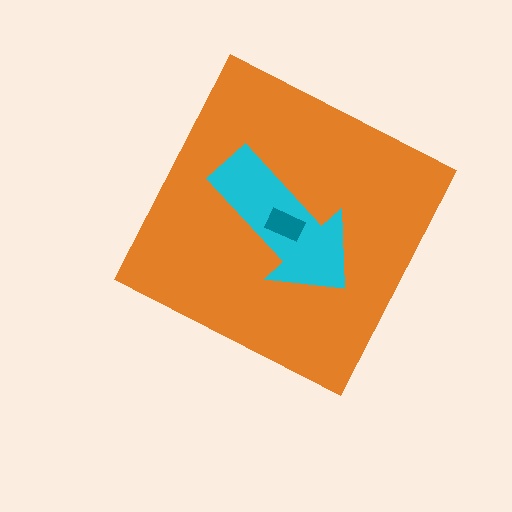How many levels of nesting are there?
3.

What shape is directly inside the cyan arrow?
The teal rectangle.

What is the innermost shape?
The teal rectangle.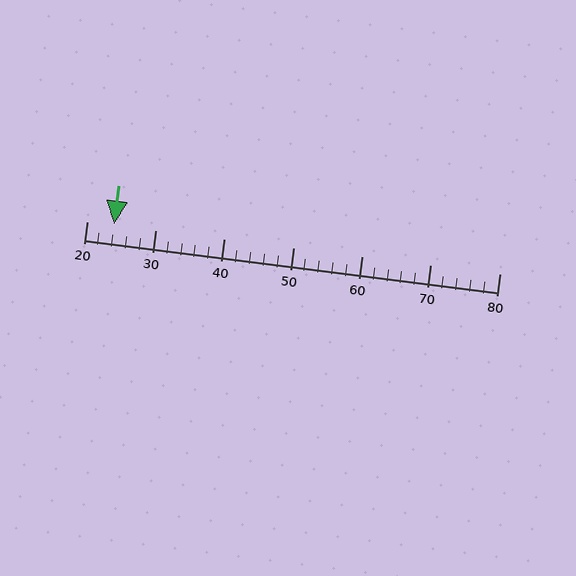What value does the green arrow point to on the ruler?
The green arrow points to approximately 24.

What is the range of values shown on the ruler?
The ruler shows values from 20 to 80.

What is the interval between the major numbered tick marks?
The major tick marks are spaced 10 units apart.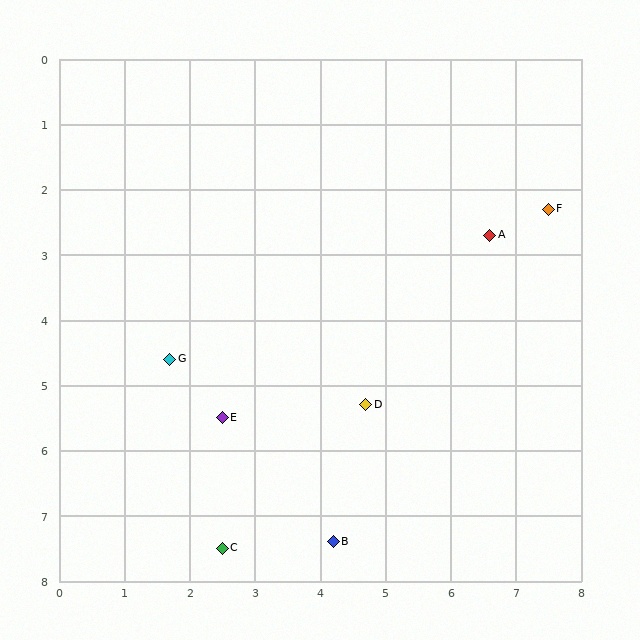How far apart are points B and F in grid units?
Points B and F are about 6.1 grid units apart.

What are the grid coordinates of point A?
Point A is at approximately (6.6, 2.7).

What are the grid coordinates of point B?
Point B is at approximately (4.2, 7.4).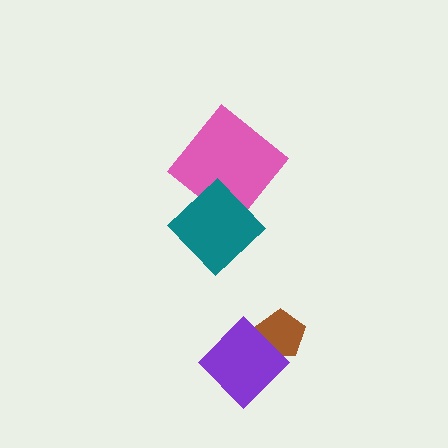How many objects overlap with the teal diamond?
1 object overlaps with the teal diamond.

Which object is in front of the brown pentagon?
The purple diamond is in front of the brown pentagon.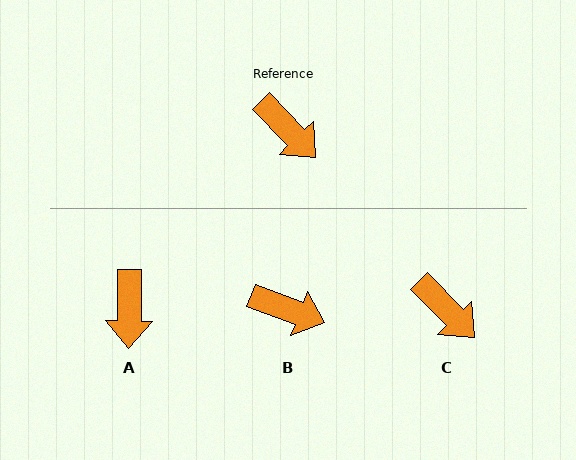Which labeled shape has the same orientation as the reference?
C.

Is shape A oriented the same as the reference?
No, it is off by about 45 degrees.